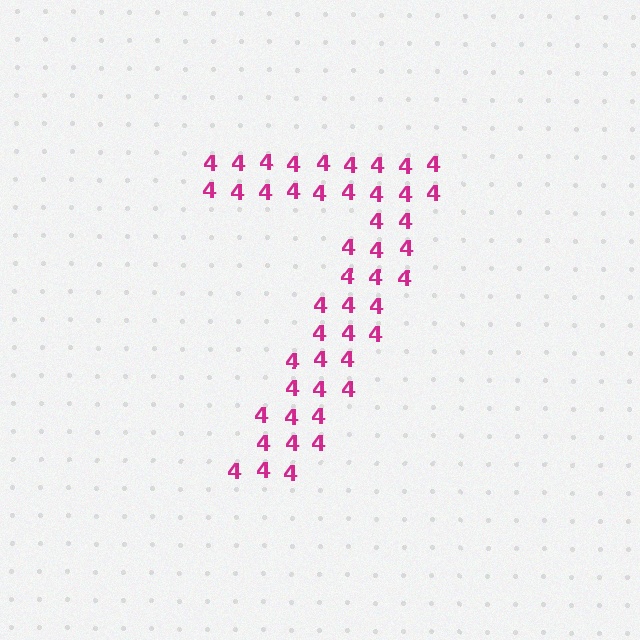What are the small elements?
The small elements are digit 4's.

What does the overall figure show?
The overall figure shows the digit 7.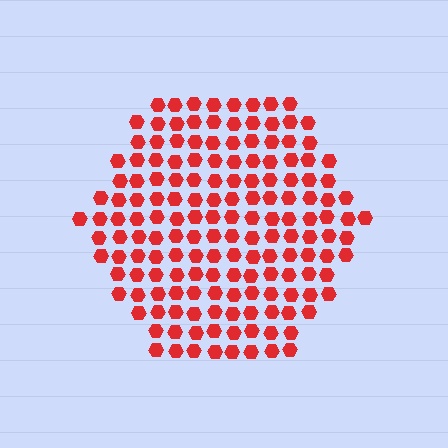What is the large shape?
The large shape is a hexagon.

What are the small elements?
The small elements are hexagons.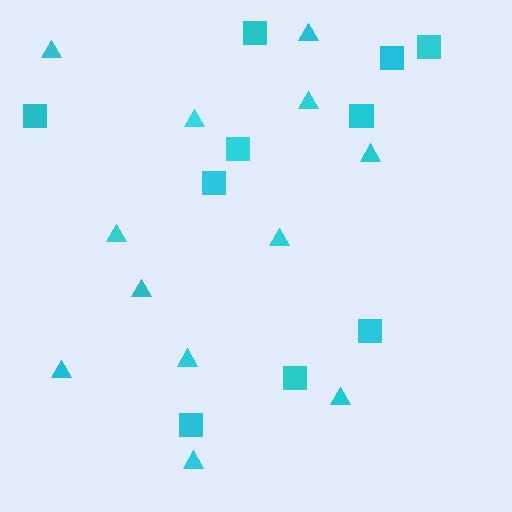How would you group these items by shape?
There are 2 groups: one group of triangles (12) and one group of squares (10).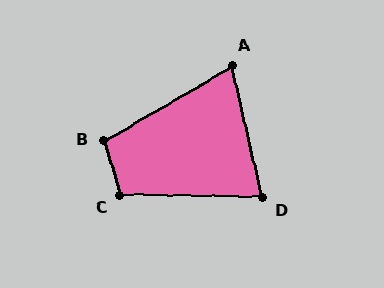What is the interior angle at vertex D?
Approximately 76 degrees (acute).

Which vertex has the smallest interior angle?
A, at approximately 73 degrees.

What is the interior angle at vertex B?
Approximately 104 degrees (obtuse).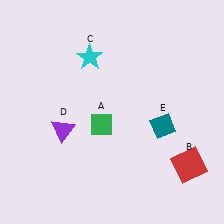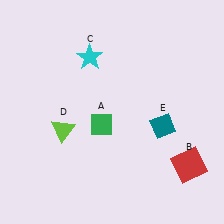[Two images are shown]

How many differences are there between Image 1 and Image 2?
There is 1 difference between the two images.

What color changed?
The triangle (D) changed from purple in Image 1 to lime in Image 2.